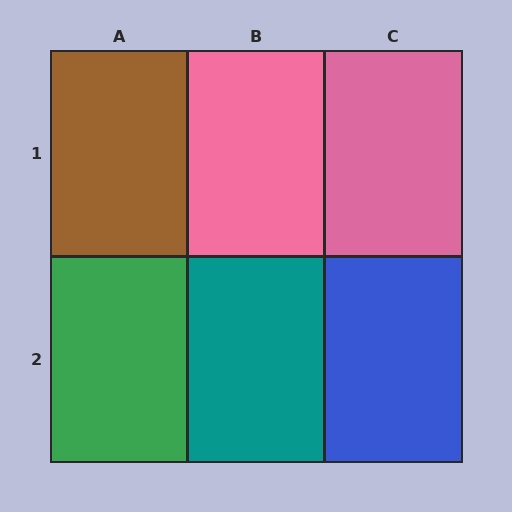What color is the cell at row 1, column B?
Pink.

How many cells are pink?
2 cells are pink.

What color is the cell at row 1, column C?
Pink.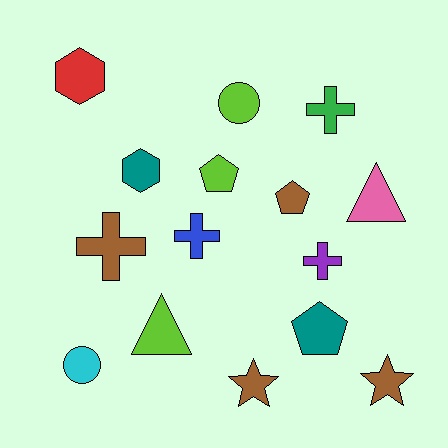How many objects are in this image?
There are 15 objects.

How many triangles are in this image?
There are 2 triangles.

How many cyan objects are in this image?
There is 1 cyan object.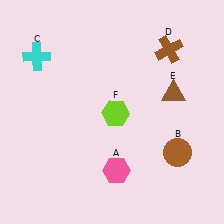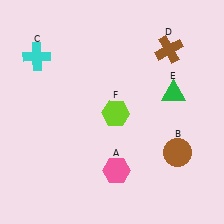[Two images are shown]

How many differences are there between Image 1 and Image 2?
There is 1 difference between the two images.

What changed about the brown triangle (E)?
In Image 1, E is brown. In Image 2, it changed to green.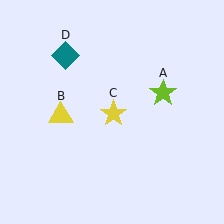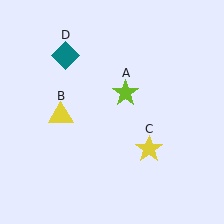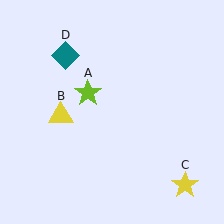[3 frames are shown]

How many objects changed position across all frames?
2 objects changed position: lime star (object A), yellow star (object C).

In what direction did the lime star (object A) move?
The lime star (object A) moved left.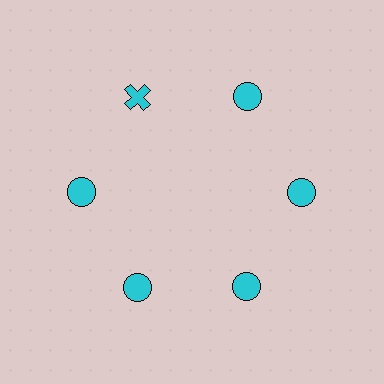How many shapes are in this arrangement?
There are 6 shapes arranged in a ring pattern.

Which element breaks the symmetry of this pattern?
The cyan cross at roughly the 11 o'clock position breaks the symmetry. All other shapes are cyan circles.